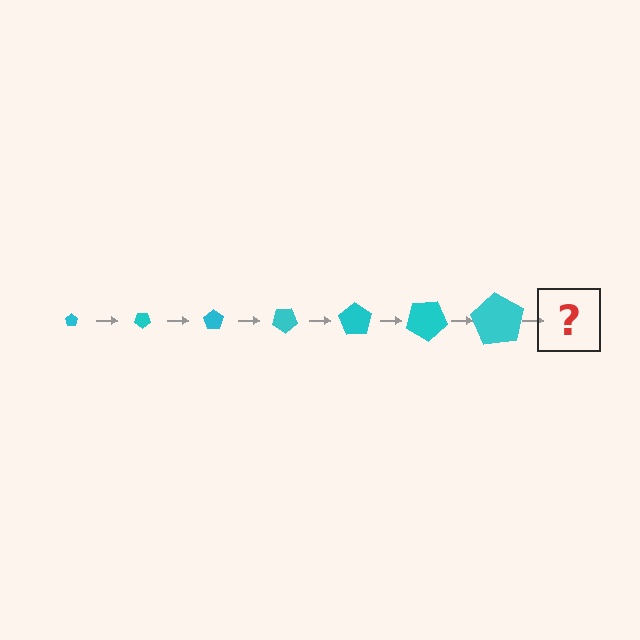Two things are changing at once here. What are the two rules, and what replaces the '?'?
The two rules are that the pentagon grows larger each step and it rotates 35 degrees each step. The '?' should be a pentagon, larger than the previous one and rotated 245 degrees from the start.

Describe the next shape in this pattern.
It should be a pentagon, larger than the previous one and rotated 245 degrees from the start.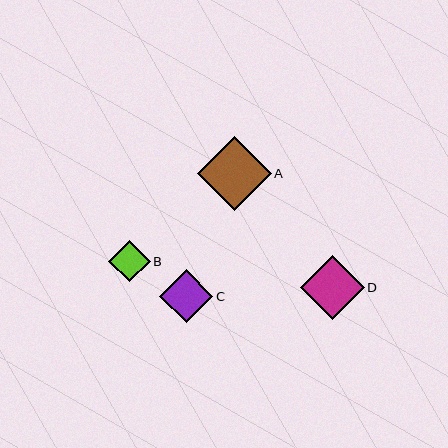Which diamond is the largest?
Diamond A is the largest with a size of approximately 74 pixels.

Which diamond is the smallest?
Diamond B is the smallest with a size of approximately 41 pixels.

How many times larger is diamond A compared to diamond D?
Diamond A is approximately 1.1 times the size of diamond D.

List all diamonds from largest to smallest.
From largest to smallest: A, D, C, B.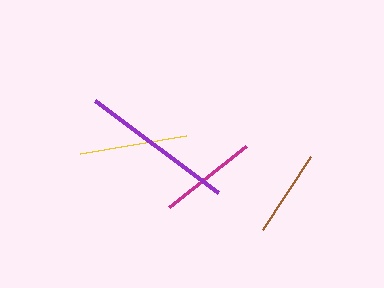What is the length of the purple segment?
The purple segment is approximately 153 pixels long.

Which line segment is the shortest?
The brown line is the shortest at approximately 87 pixels.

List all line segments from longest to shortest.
From longest to shortest: purple, yellow, magenta, brown.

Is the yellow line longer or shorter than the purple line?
The purple line is longer than the yellow line.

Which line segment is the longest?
The purple line is the longest at approximately 153 pixels.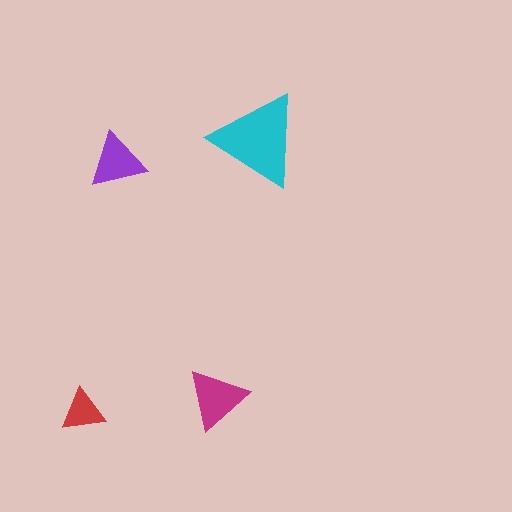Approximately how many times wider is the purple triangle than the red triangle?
About 1.5 times wider.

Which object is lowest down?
The red triangle is bottommost.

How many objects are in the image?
There are 4 objects in the image.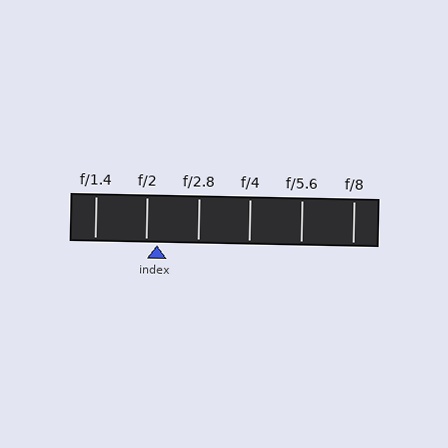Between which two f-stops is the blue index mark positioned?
The index mark is between f/2 and f/2.8.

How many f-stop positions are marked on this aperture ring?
There are 6 f-stop positions marked.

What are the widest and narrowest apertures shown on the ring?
The widest aperture shown is f/1.4 and the narrowest is f/8.